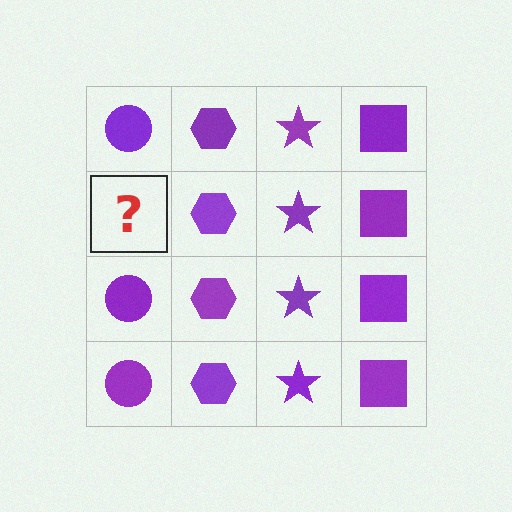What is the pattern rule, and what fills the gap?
The rule is that each column has a consistent shape. The gap should be filled with a purple circle.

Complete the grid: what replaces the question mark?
The question mark should be replaced with a purple circle.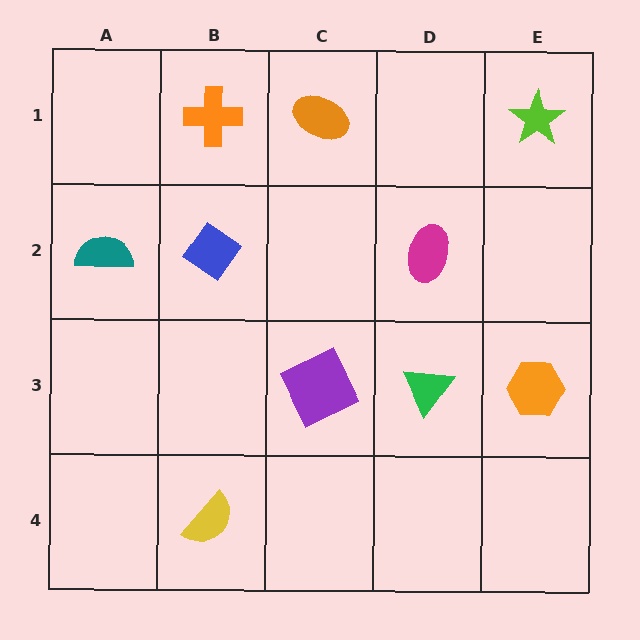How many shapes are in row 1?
3 shapes.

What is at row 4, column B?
A yellow semicircle.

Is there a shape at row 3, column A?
No, that cell is empty.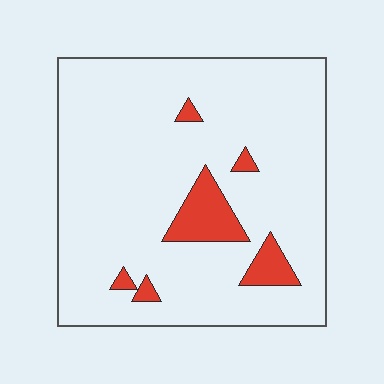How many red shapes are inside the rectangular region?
6.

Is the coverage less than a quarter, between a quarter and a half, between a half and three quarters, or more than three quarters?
Less than a quarter.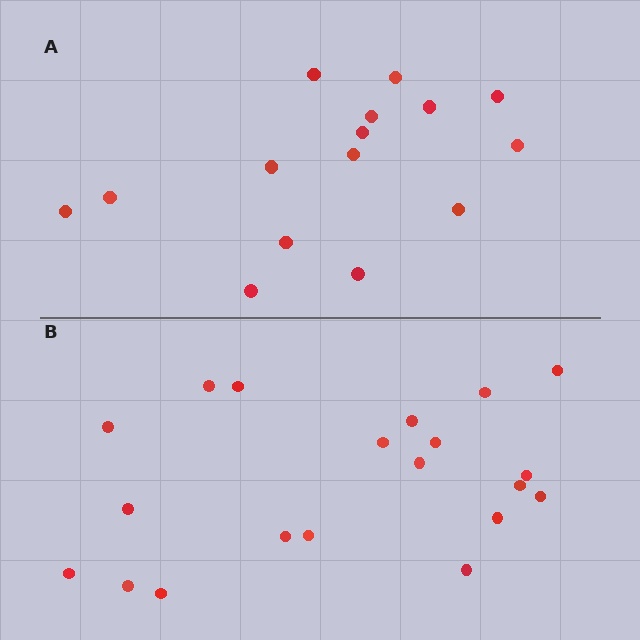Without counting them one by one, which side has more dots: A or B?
Region B (the bottom region) has more dots.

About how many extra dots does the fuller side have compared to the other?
Region B has about 5 more dots than region A.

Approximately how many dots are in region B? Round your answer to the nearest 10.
About 20 dots.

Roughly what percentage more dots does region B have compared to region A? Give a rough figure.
About 35% more.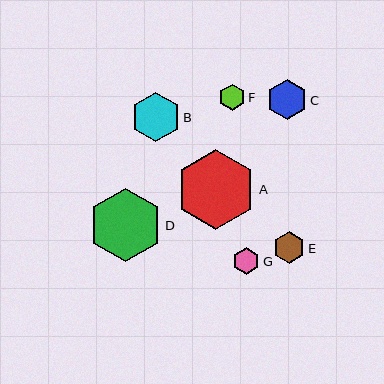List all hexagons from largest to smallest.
From largest to smallest: A, D, B, C, E, G, F.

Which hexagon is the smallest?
Hexagon F is the smallest with a size of approximately 26 pixels.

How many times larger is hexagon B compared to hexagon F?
Hexagon B is approximately 1.9 times the size of hexagon F.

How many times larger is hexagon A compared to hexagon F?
Hexagon A is approximately 3.0 times the size of hexagon F.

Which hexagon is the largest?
Hexagon A is the largest with a size of approximately 80 pixels.